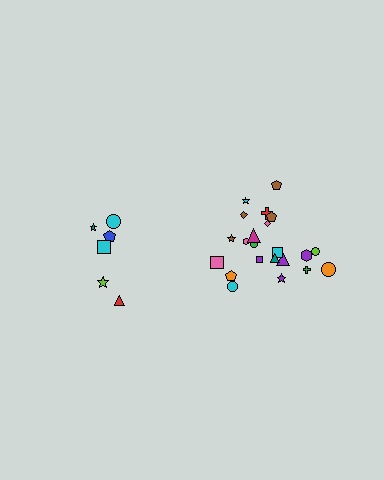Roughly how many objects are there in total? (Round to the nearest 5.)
Roughly 30 objects in total.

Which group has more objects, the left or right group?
The right group.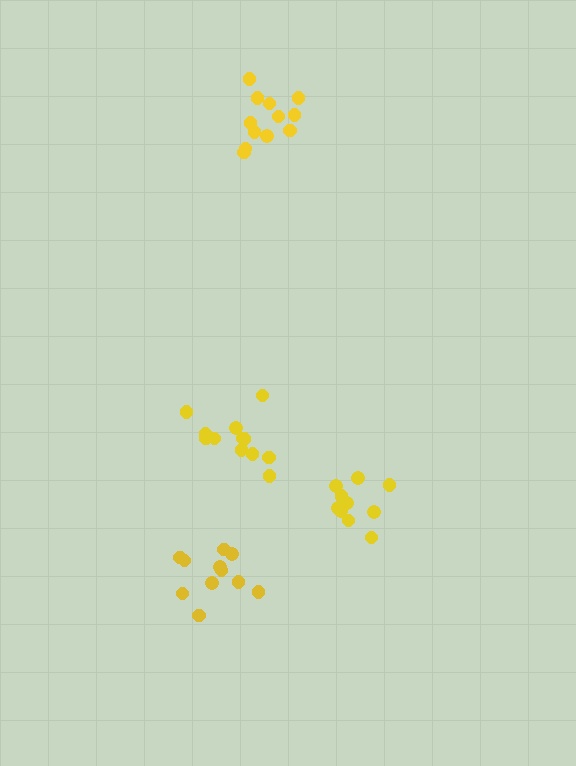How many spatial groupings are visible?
There are 4 spatial groupings.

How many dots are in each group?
Group 1: 10 dots, Group 2: 12 dots, Group 3: 11 dots, Group 4: 12 dots (45 total).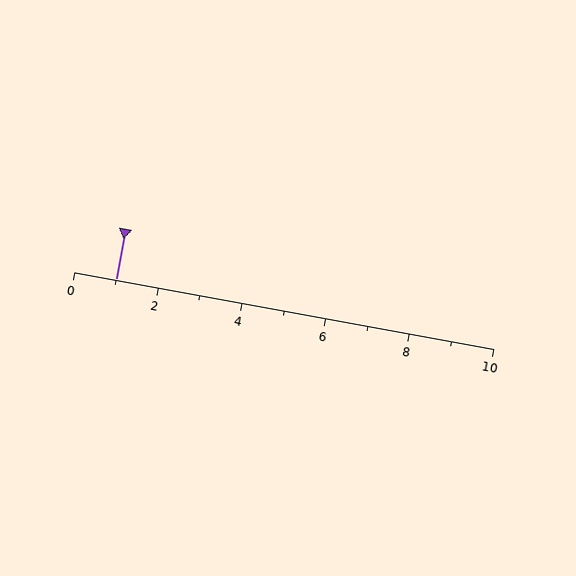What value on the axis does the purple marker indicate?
The marker indicates approximately 1.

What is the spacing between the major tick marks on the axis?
The major ticks are spaced 2 apart.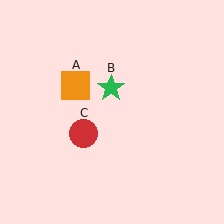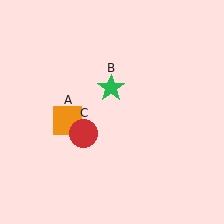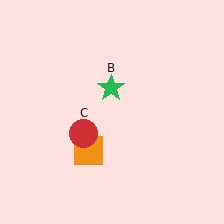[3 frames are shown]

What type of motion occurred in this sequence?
The orange square (object A) rotated counterclockwise around the center of the scene.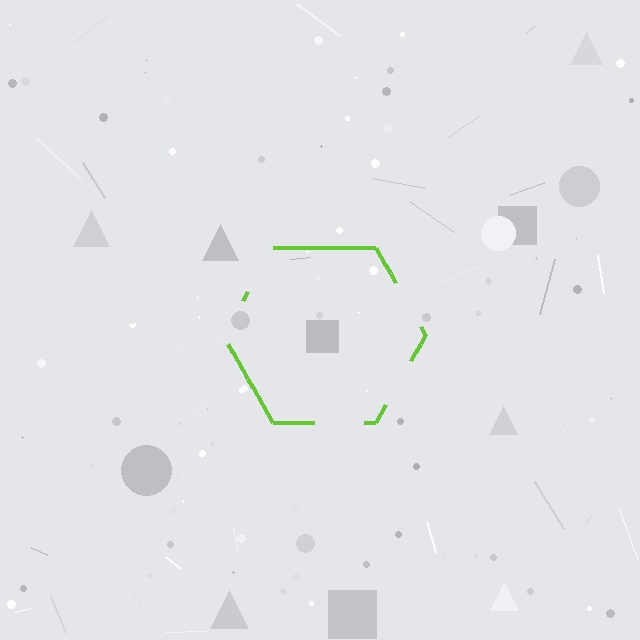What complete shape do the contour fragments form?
The contour fragments form a hexagon.